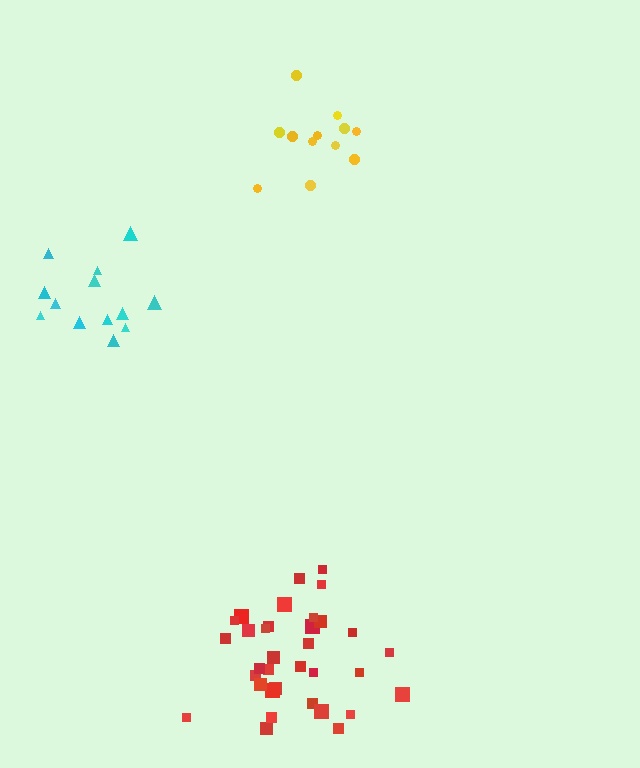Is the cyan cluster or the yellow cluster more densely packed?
Yellow.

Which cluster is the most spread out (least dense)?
Cyan.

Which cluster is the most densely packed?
Yellow.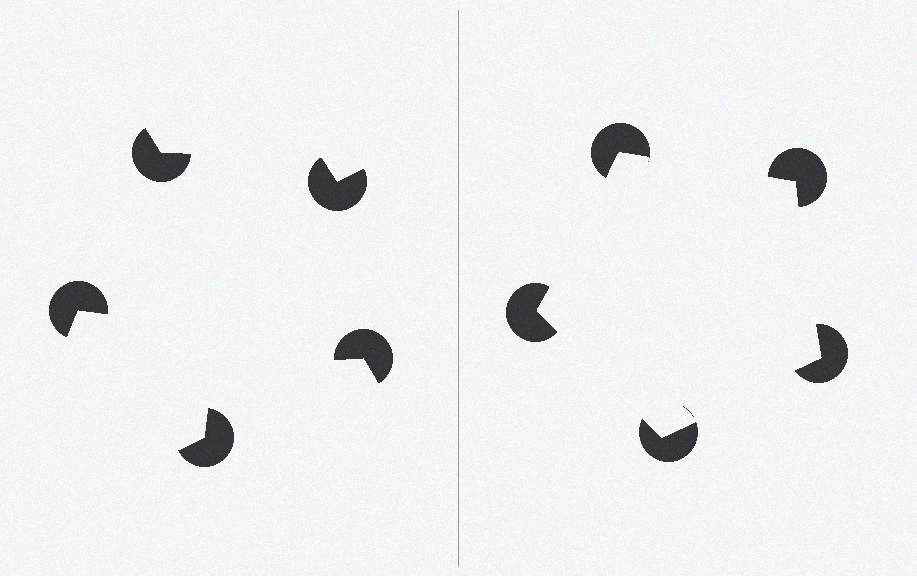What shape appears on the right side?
An illusory pentagon.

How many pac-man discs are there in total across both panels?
10 — 5 on each side.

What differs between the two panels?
The pac-man discs are positioned identically on both sides; only the wedge orientations differ. On the right they align to a pentagon; on the left they are misaligned.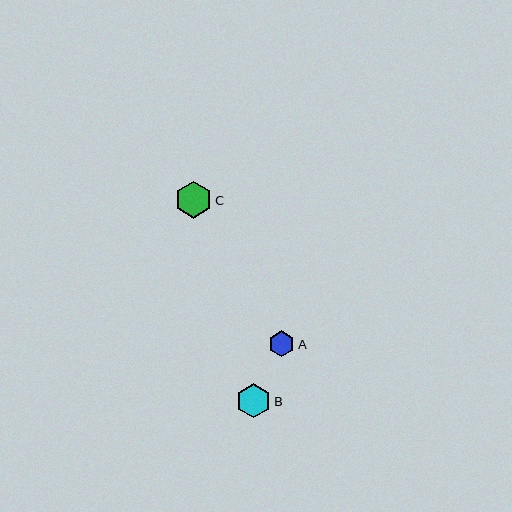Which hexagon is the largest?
Hexagon C is the largest with a size of approximately 37 pixels.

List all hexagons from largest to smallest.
From largest to smallest: C, B, A.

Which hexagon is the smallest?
Hexagon A is the smallest with a size of approximately 26 pixels.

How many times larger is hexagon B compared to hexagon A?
Hexagon B is approximately 1.3 times the size of hexagon A.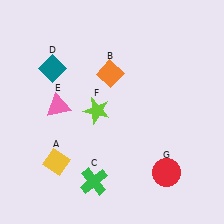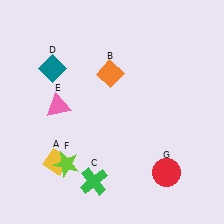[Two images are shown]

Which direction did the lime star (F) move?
The lime star (F) moved down.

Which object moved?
The lime star (F) moved down.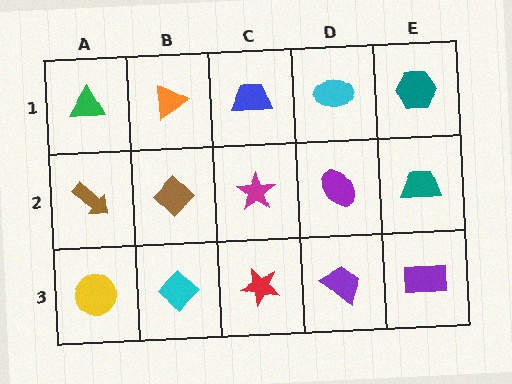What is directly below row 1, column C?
A magenta star.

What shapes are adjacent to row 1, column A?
A brown arrow (row 2, column A), an orange triangle (row 1, column B).